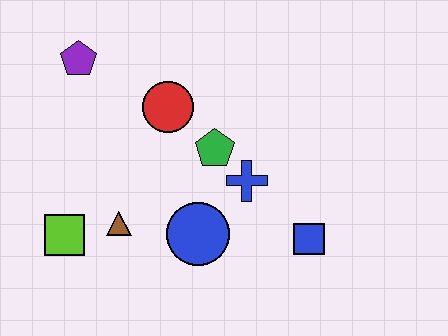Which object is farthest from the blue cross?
The purple pentagon is farthest from the blue cross.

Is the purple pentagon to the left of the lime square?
No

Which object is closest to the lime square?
The brown triangle is closest to the lime square.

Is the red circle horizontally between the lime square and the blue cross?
Yes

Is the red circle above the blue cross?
Yes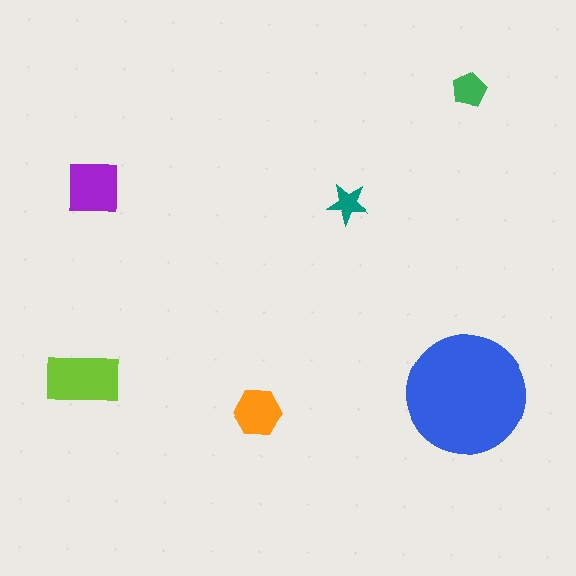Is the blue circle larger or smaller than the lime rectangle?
Larger.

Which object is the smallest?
The teal star.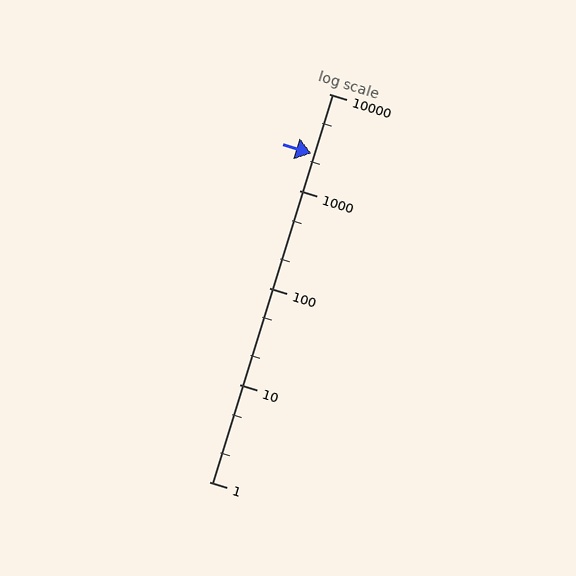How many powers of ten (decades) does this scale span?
The scale spans 4 decades, from 1 to 10000.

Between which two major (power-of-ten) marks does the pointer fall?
The pointer is between 1000 and 10000.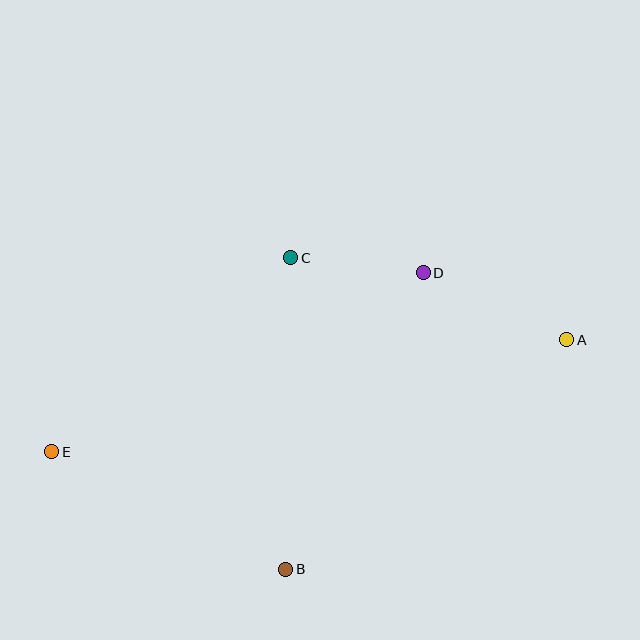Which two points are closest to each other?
Points C and D are closest to each other.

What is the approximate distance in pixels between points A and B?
The distance between A and B is approximately 363 pixels.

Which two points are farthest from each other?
Points A and E are farthest from each other.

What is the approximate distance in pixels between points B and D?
The distance between B and D is approximately 327 pixels.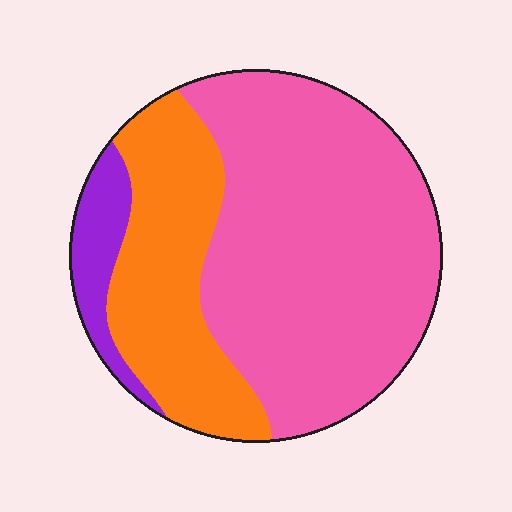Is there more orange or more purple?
Orange.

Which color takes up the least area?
Purple, at roughly 10%.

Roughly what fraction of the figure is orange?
Orange covers 29% of the figure.